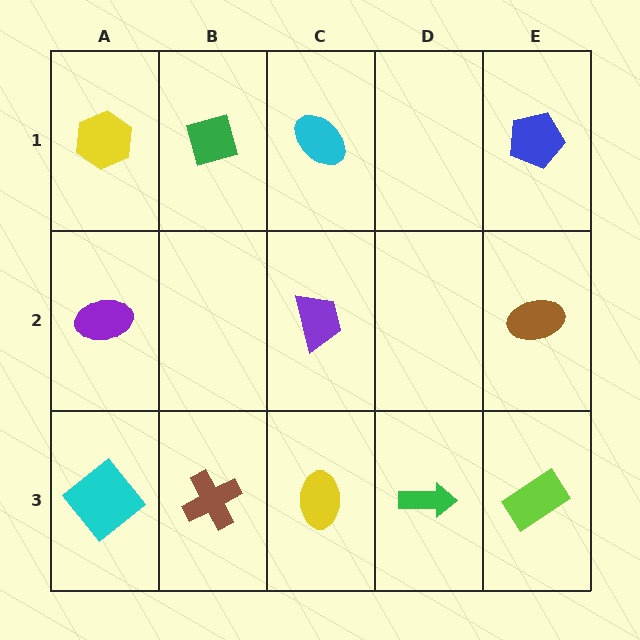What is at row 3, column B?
A brown cross.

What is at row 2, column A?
A purple ellipse.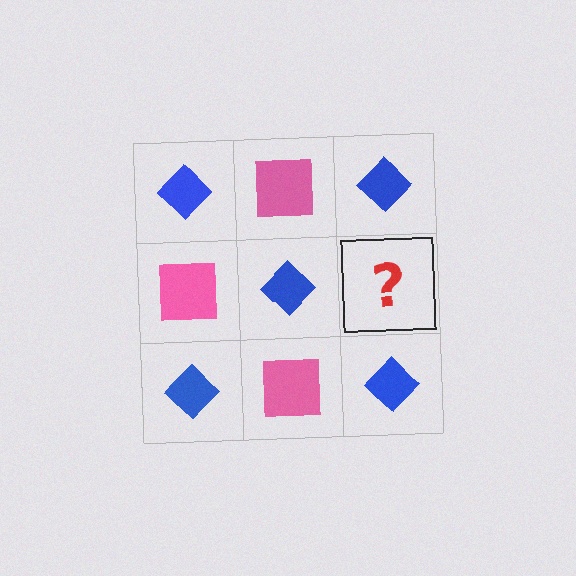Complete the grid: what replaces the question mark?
The question mark should be replaced with a pink square.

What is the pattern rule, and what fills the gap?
The rule is that it alternates blue diamond and pink square in a checkerboard pattern. The gap should be filled with a pink square.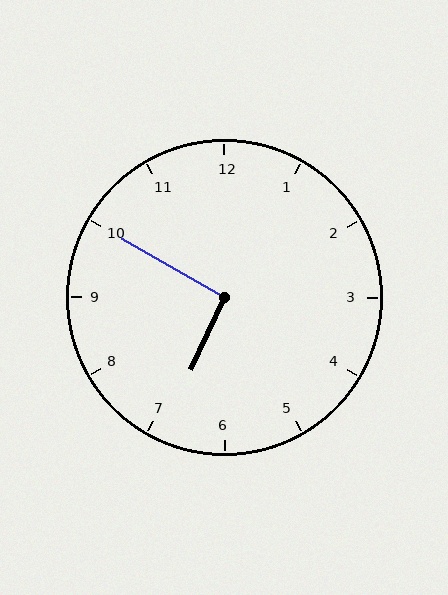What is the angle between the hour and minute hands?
Approximately 95 degrees.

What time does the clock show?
6:50.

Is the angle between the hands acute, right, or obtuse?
It is right.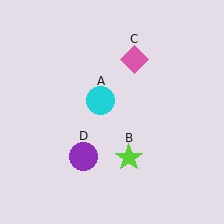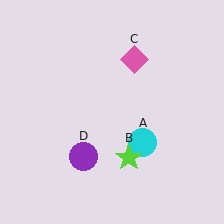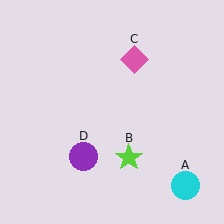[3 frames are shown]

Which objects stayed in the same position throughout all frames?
Lime star (object B) and pink diamond (object C) and purple circle (object D) remained stationary.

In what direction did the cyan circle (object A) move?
The cyan circle (object A) moved down and to the right.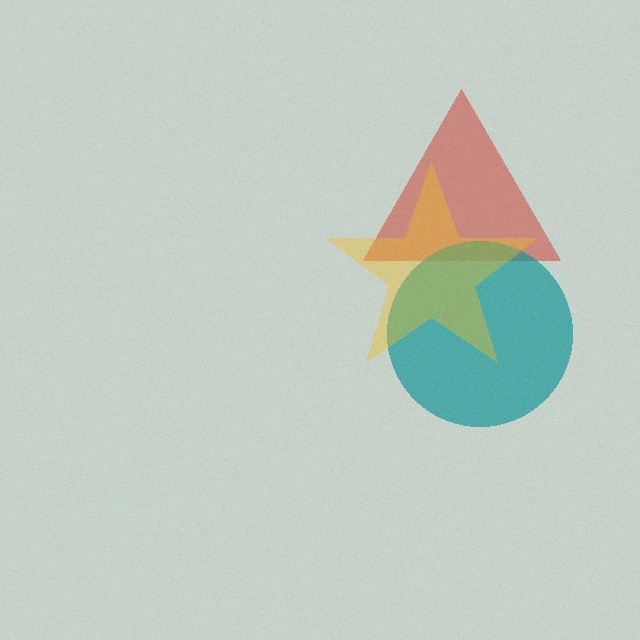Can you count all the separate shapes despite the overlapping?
Yes, there are 3 separate shapes.